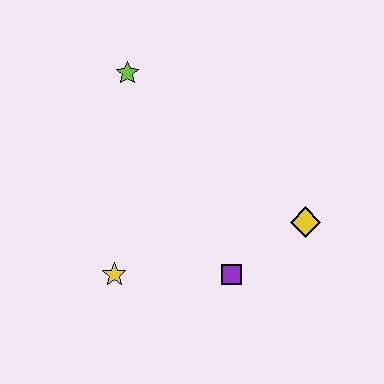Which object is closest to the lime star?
The yellow star is closest to the lime star.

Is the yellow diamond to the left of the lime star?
No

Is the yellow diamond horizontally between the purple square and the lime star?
No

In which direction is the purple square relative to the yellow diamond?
The purple square is to the left of the yellow diamond.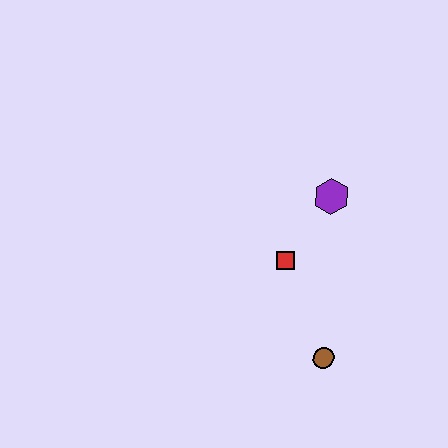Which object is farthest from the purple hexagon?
The brown circle is farthest from the purple hexagon.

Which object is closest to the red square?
The purple hexagon is closest to the red square.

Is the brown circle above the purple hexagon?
No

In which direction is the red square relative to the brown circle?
The red square is above the brown circle.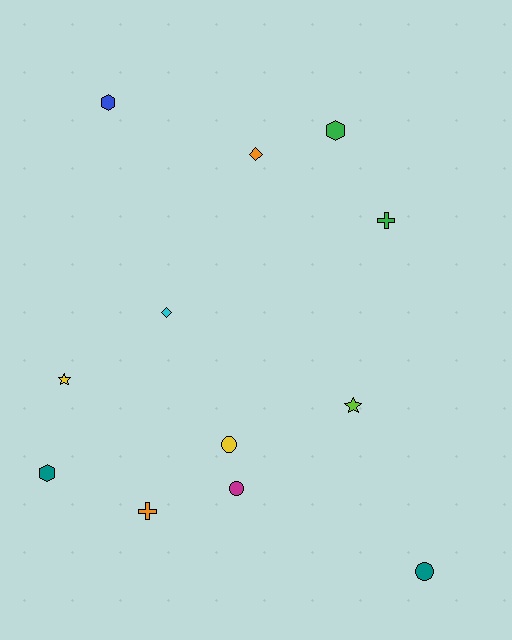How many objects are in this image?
There are 12 objects.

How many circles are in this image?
There are 3 circles.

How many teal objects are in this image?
There are 2 teal objects.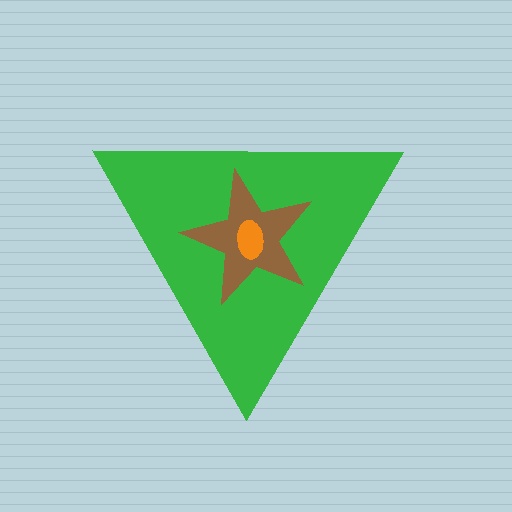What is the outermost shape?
The green triangle.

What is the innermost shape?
The orange ellipse.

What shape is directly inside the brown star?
The orange ellipse.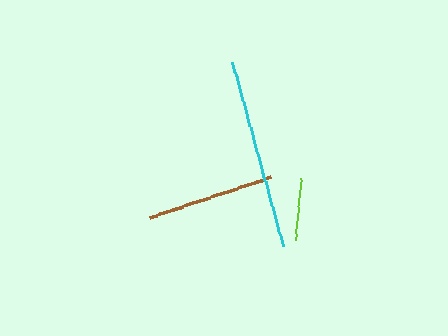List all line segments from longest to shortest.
From longest to shortest: cyan, brown, lime.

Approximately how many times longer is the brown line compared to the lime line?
The brown line is approximately 2.1 times the length of the lime line.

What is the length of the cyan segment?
The cyan segment is approximately 191 pixels long.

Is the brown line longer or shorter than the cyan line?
The cyan line is longer than the brown line.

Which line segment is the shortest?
The lime line is the shortest at approximately 63 pixels.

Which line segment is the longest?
The cyan line is the longest at approximately 191 pixels.